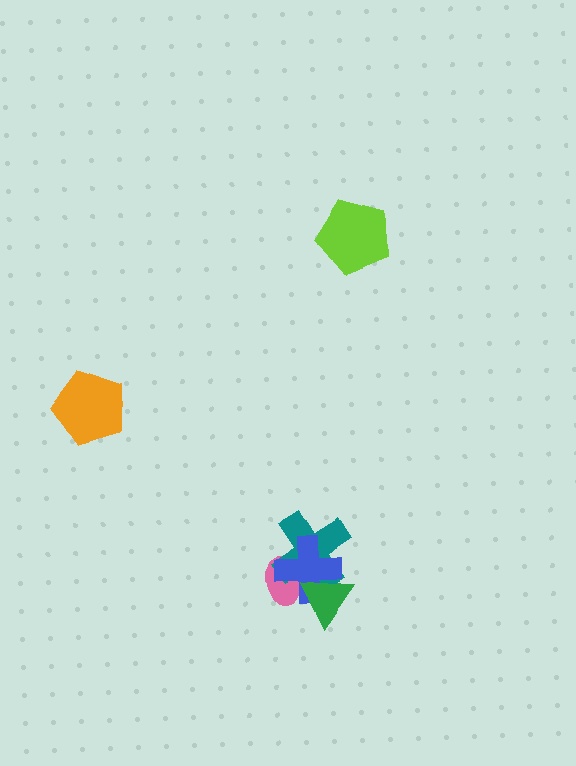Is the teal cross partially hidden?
Yes, it is partially covered by another shape.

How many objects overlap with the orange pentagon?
0 objects overlap with the orange pentagon.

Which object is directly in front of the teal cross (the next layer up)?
The blue cross is directly in front of the teal cross.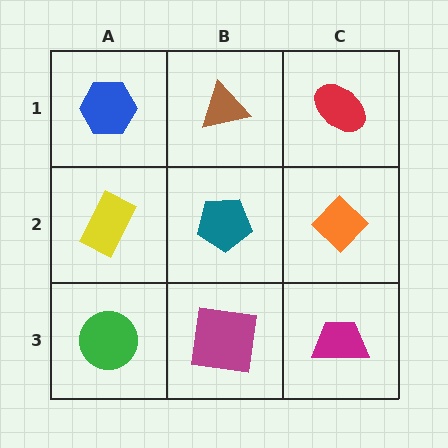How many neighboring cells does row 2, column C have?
3.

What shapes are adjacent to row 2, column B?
A brown triangle (row 1, column B), a magenta square (row 3, column B), a yellow rectangle (row 2, column A), an orange diamond (row 2, column C).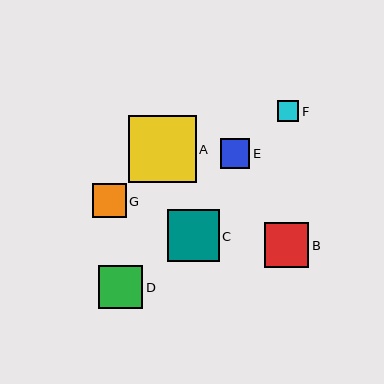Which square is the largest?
Square A is the largest with a size of approximately 68 pixels.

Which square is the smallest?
Square F is the smallest with a size of approximately 21 pixels.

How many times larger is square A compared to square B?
Square A is approximately 1.5 times the size of square B.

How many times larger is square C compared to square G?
Square C is approximately 1.5 times the size of square G.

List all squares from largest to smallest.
From largest to smallest: A, C, B, D, G, E, F.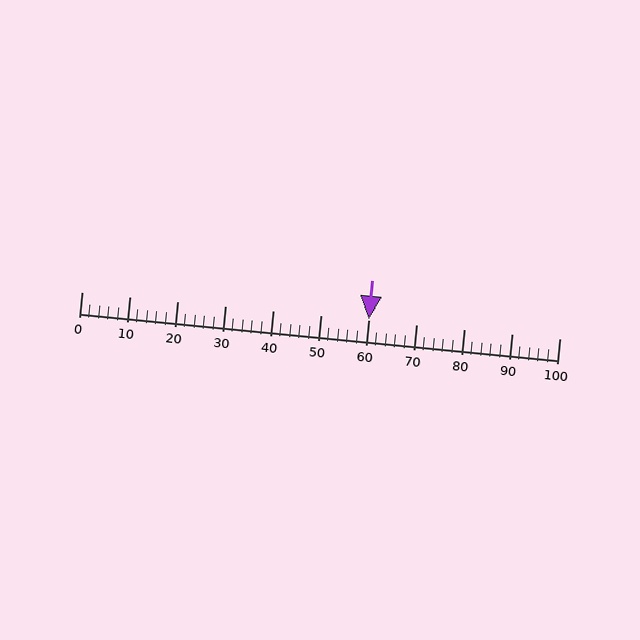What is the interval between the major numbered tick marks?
The major tick marks are spaced 10 units apart.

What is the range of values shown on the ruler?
The ruler shows values from 0 to 100.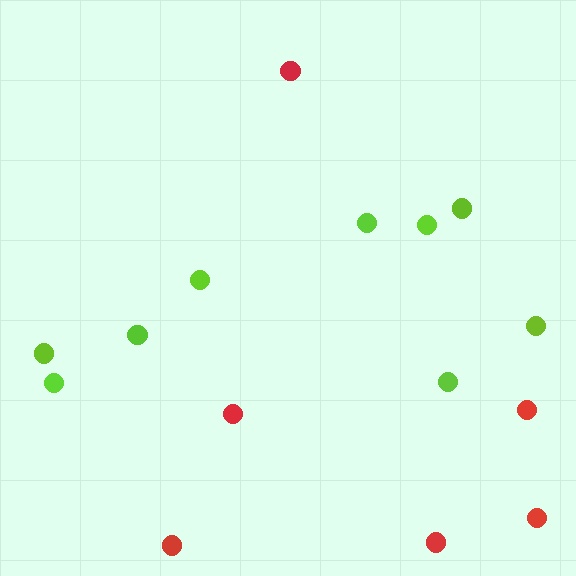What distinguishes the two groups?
There are 2 groups: one group of red circles (6) and one group of lime circles (9).